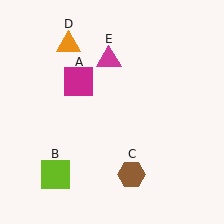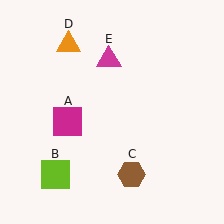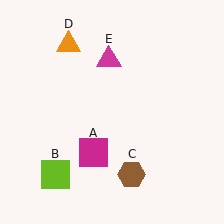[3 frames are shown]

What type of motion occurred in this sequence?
The magenta square (object A) rotated counterclockwise around the center of the scene.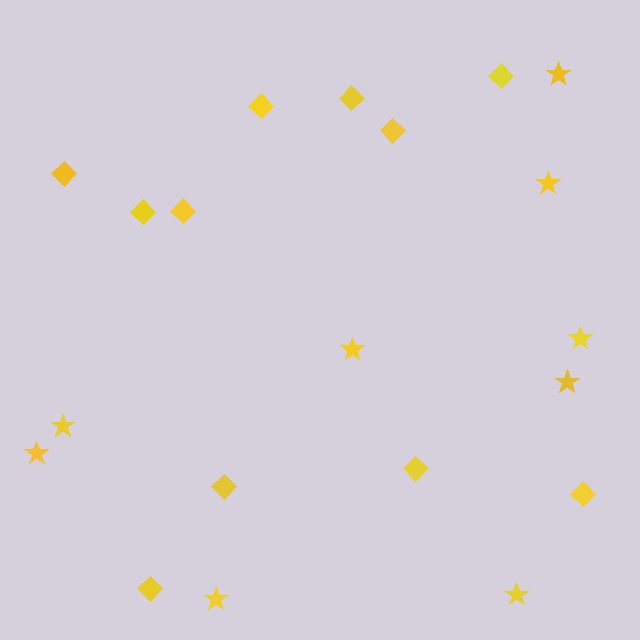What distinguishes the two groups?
There are 2 groups: one group of diamonds (11) and one group of stars (9).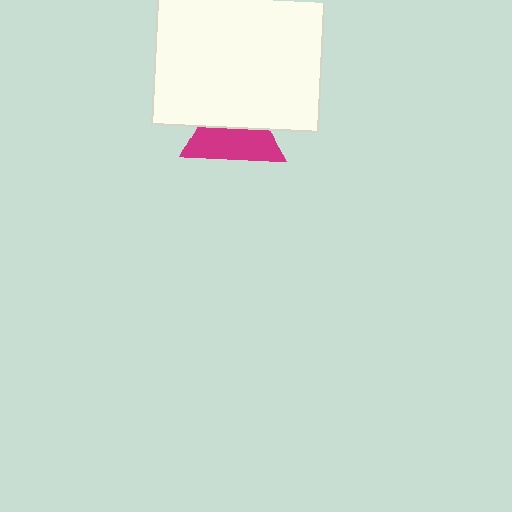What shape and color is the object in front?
The object in front is a white square.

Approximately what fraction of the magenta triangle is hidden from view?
Roughly 44% of the magenta triangle is hidden behind the white square.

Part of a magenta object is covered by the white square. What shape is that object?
It is a triangle.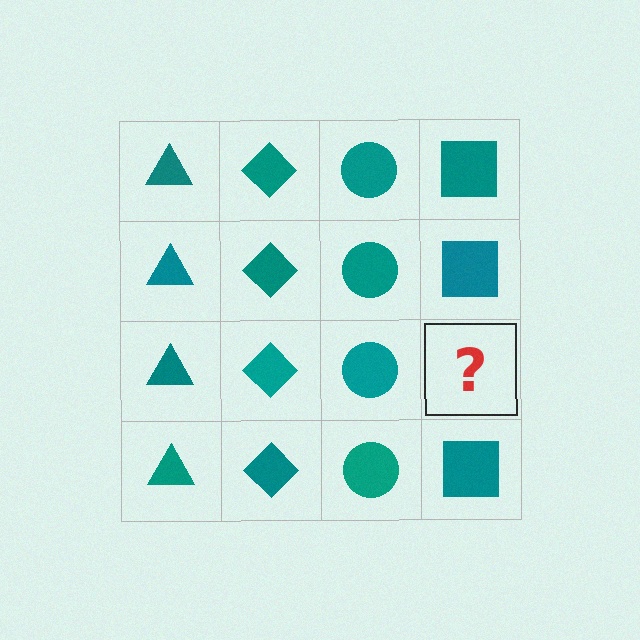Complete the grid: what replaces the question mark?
The question mark should be replaced with a teal square.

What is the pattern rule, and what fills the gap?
The rule is that each column has a consistent shape. The gap should be filled with a teal square.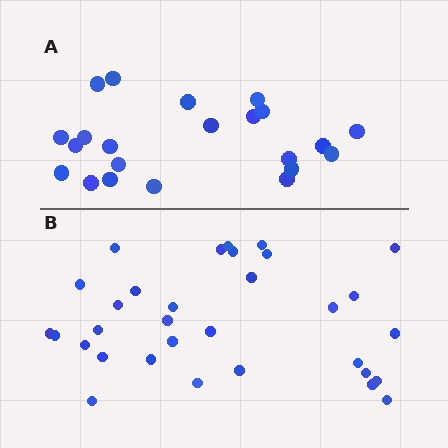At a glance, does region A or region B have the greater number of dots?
Region B (the bottom region) has more dots.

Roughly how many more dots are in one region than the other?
Region B has roughly 10 or so more dots than region A.